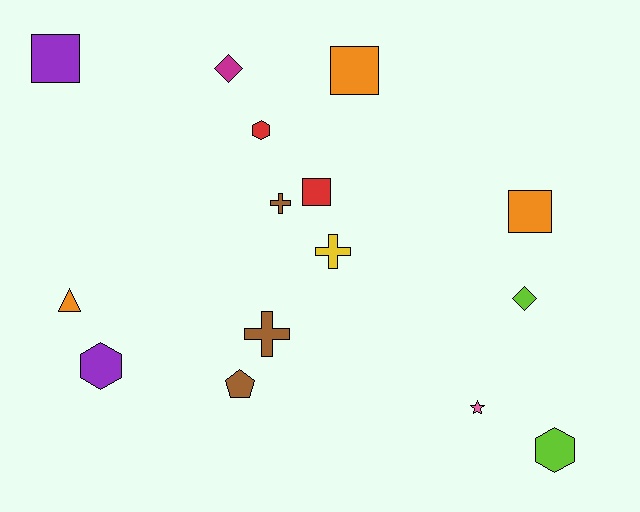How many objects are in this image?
There are 15 objects.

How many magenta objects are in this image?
There is 1 magenta object.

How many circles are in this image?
There are no circles.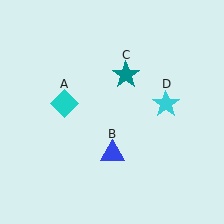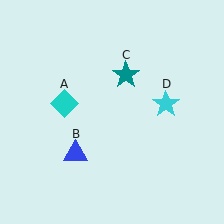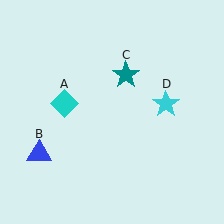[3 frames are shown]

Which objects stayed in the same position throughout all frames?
Cyan diamond (object A) and teal star (object C) and cyan star (object D) remained stationary.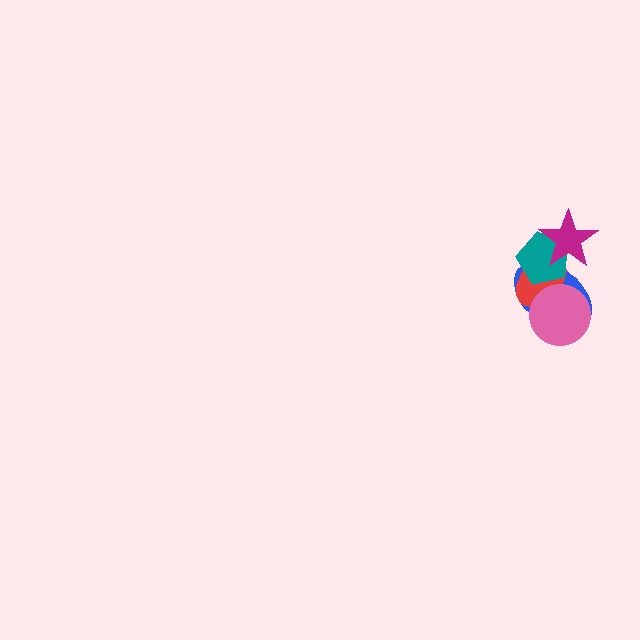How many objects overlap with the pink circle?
2 objects overlap with the pink circle.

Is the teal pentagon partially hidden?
Yes, it is partially covered by another shape.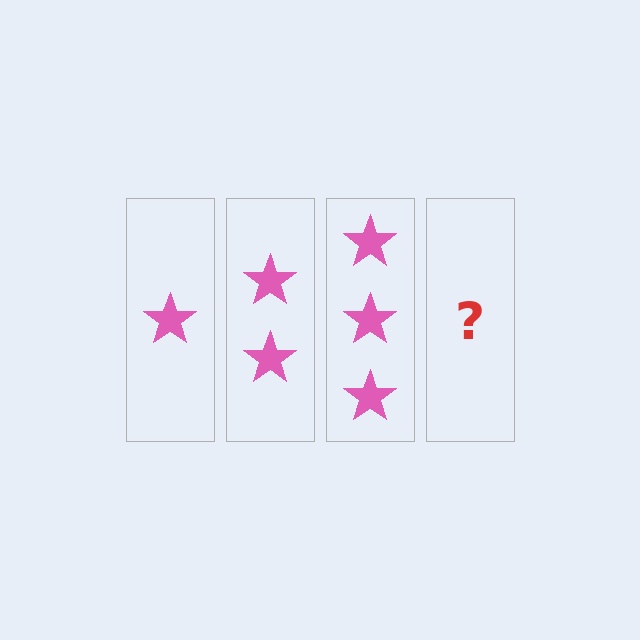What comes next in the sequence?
The next element should be 4 stars.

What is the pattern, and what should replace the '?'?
The pattern is that each step adds one more star. The '?' should be 4 stars.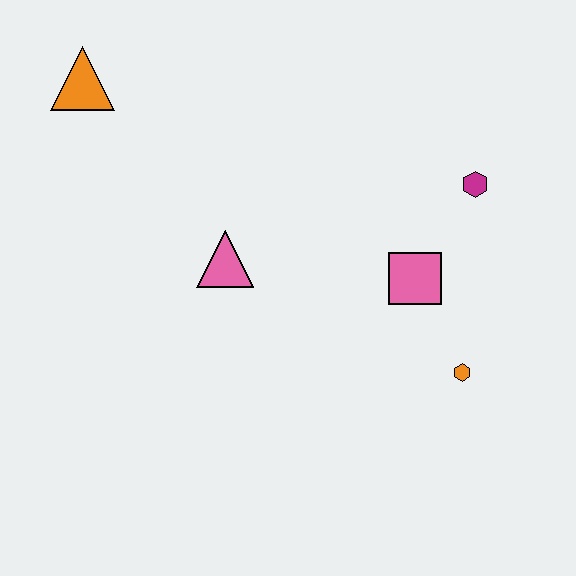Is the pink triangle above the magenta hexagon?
No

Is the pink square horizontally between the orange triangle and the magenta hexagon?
Yes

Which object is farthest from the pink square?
The orange triangle is farthest from the pink square.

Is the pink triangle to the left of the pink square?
Yes